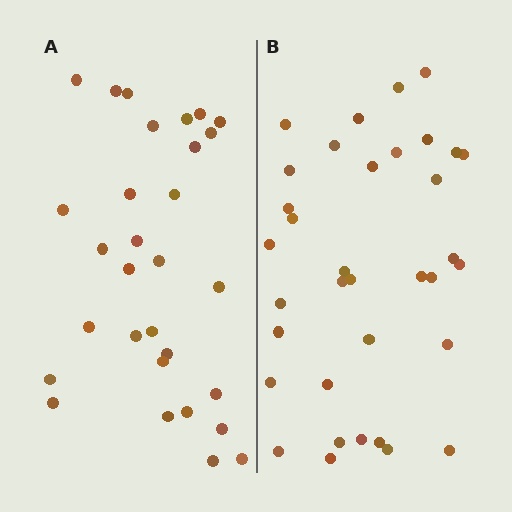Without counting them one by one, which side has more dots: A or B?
Region B (the right region) has more dots.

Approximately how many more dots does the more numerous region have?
Region B has about 5 more dots than region A.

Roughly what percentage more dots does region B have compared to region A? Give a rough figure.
About 15% more.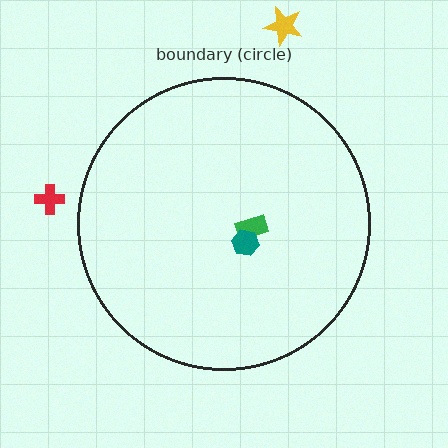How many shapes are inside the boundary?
2 inside, 2 outside.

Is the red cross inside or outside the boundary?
Outside.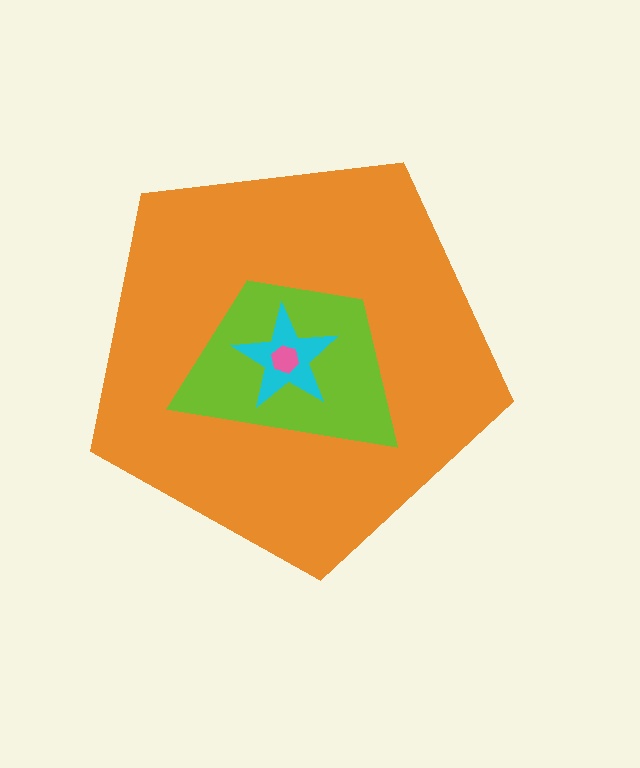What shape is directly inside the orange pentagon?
The lime trapezoid.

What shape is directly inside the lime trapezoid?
The cyan star.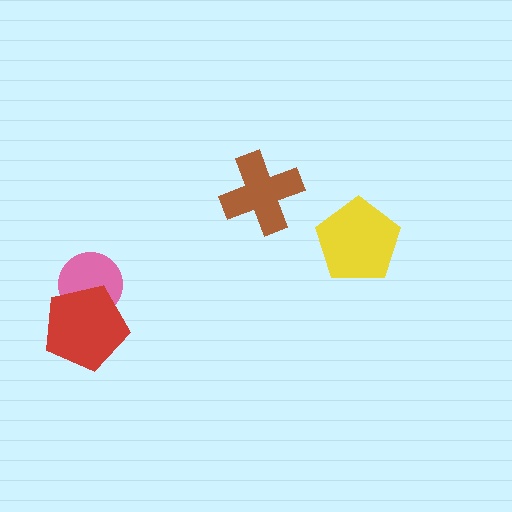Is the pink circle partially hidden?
Yes, it is partially covered by another shape.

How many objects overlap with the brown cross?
0 objects overlap with the brown cross.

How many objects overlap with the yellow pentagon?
0 objects overlap with the yellow pentagon.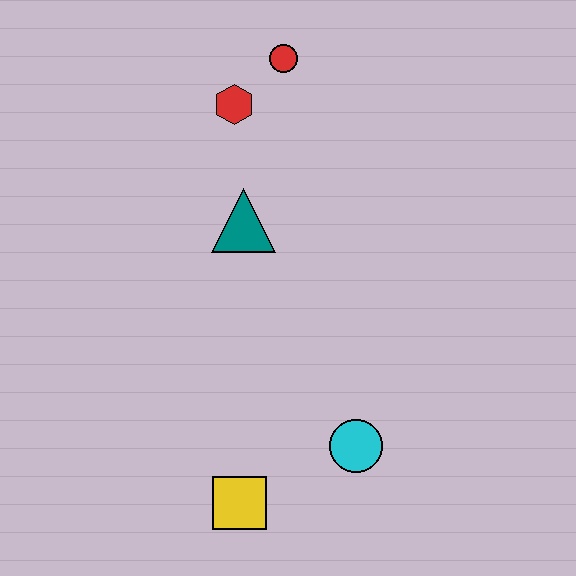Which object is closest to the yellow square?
The cyan circle is closest to the yellow square.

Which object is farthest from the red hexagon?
The yellow square is farthest from the red hexagon.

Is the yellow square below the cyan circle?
Yes